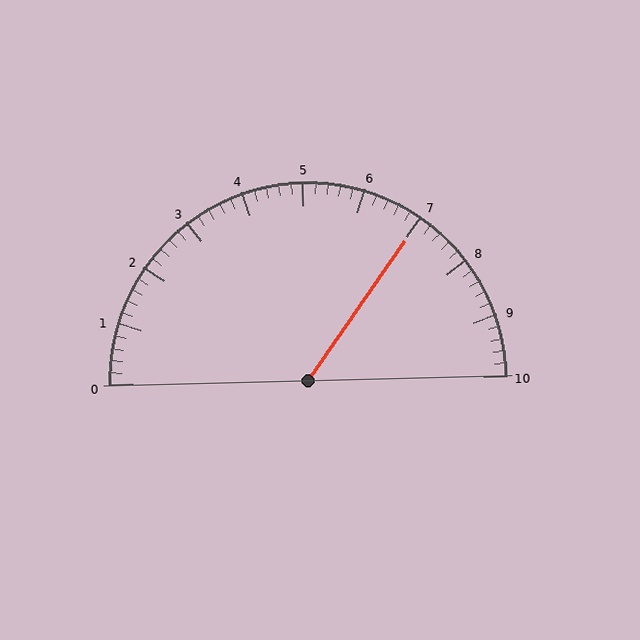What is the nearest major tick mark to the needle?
The nearest major tick mark is 7.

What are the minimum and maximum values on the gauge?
The gauge ranges from 0 to 10.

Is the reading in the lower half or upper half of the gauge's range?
The reading is in the upper half of the range (0 to 10).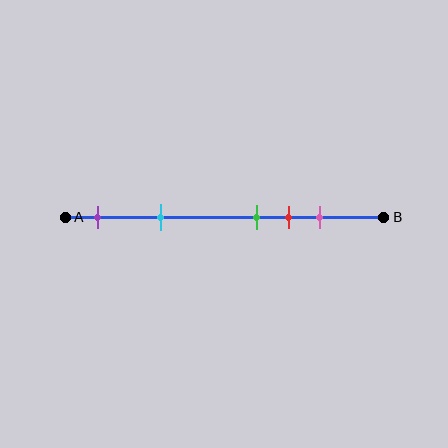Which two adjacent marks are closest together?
The green and red marks are the closest adjacent pair.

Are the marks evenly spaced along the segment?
No, the marks are not evenly spaced.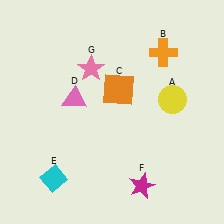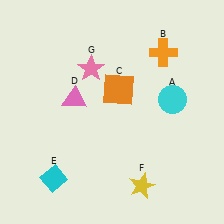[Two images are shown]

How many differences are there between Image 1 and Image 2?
There are 2 differences between the two images.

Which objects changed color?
A changed from yellow to cyan. F changed from magenta to yellow.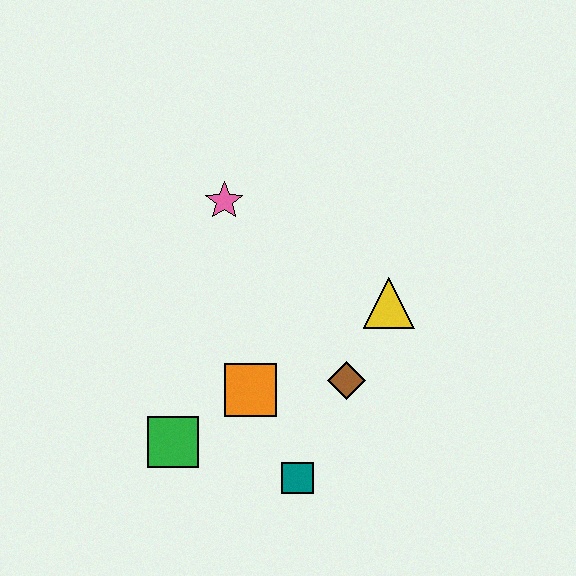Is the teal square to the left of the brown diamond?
Yes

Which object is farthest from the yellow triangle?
The green square is farthest from the yellow triangle.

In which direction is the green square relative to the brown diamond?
The green square is to the left of the brown diamond.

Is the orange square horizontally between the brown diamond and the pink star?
Yes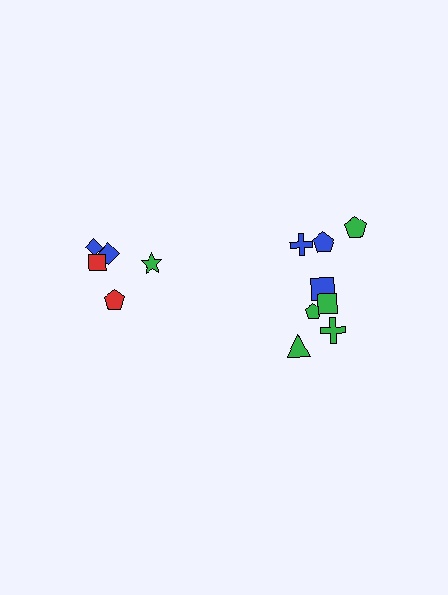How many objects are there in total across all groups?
There are 13 objects.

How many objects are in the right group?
There are 8 objects.